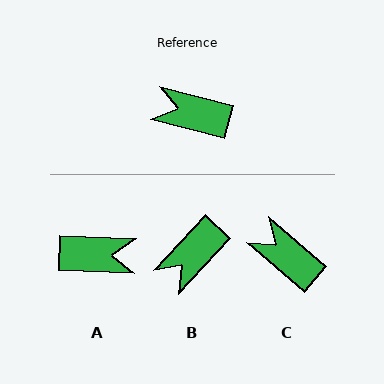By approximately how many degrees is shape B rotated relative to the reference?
Approximately 61 degrees counter-clockwise.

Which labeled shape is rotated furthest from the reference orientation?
A, about 168 degrees away.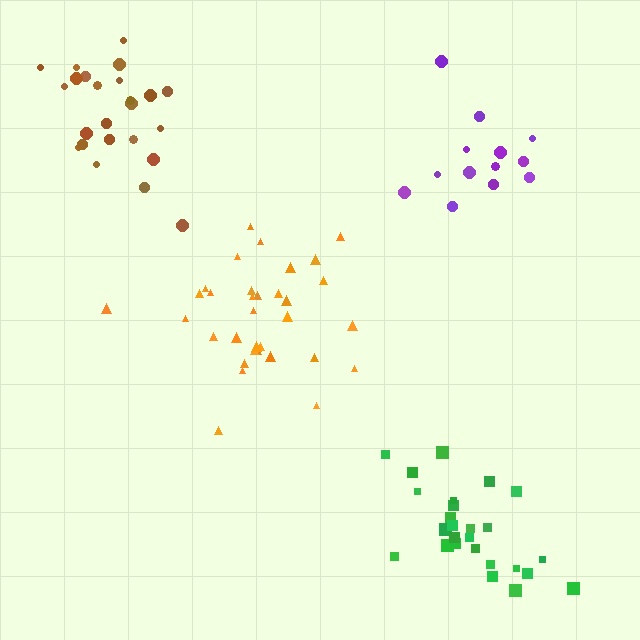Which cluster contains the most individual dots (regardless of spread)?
Orange (33).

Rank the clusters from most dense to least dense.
brown, green, orange, purple.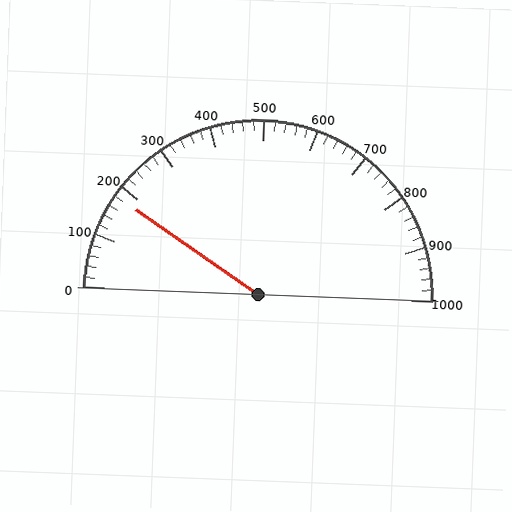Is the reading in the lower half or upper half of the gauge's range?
The reading is in the lower half of the range (0 to 1000).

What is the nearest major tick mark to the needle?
The nearest major tick mark is 200.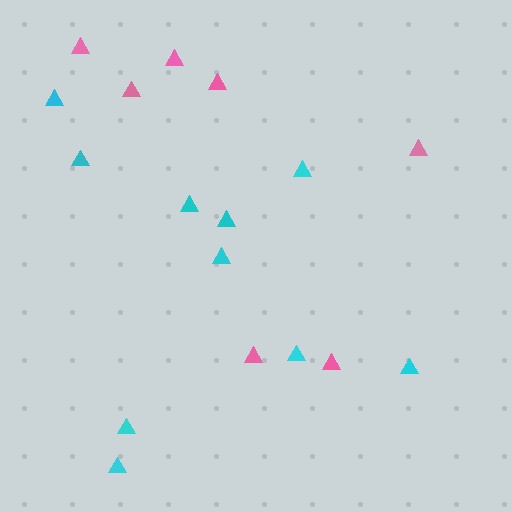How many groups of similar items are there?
There are 2 groups: one group of cyan triangles (10) and one group of pink triangles (7).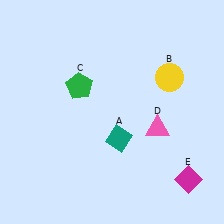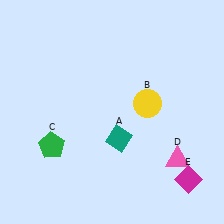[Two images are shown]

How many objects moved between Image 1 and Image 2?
3 objects moved between the two images.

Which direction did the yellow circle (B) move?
The yellow circle (B) moved down.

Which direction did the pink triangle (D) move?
The pink triangle (D) moved down.